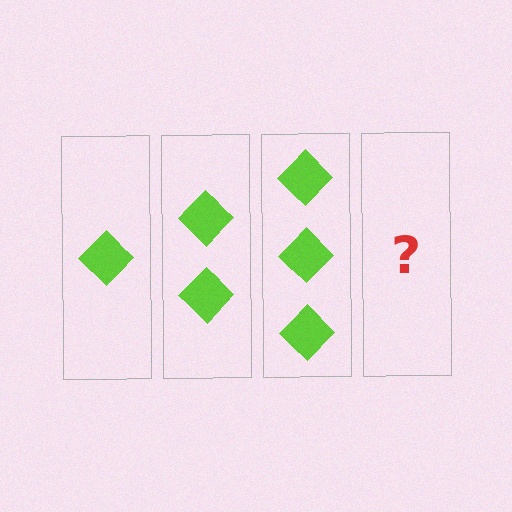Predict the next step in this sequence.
The next step is 4 diamonds.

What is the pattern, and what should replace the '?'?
The pattern is that each step adds one more diamond. The '?' should be 4 diamonds.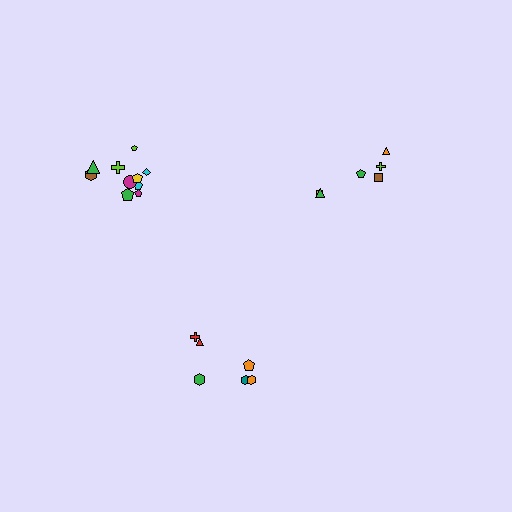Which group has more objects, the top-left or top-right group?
The top-left group.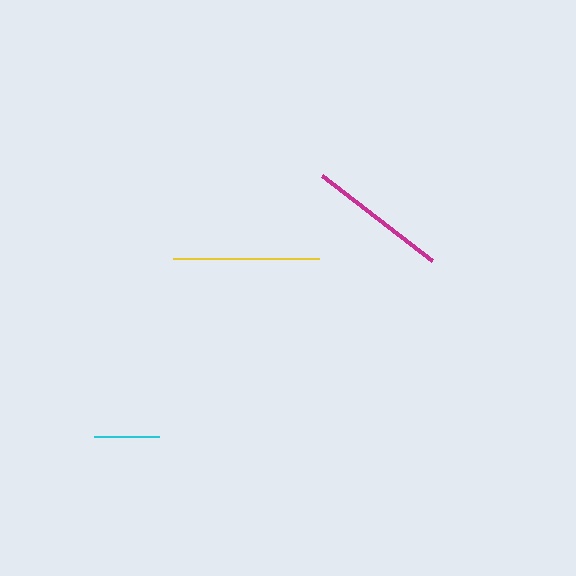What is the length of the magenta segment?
The magenta segment is approximately 139 pixels long.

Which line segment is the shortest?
The cyan line is the shortest at approximately 65 pixels.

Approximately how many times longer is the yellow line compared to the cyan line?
The yellow line is approximately 2.2 times the length of the cyan line.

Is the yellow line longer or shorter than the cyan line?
The yellow line is longer than the cyan line.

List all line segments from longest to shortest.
From longest to shortest: yellow, magenta, cyan.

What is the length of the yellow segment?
The yellow segment is approximately 146 pixels long.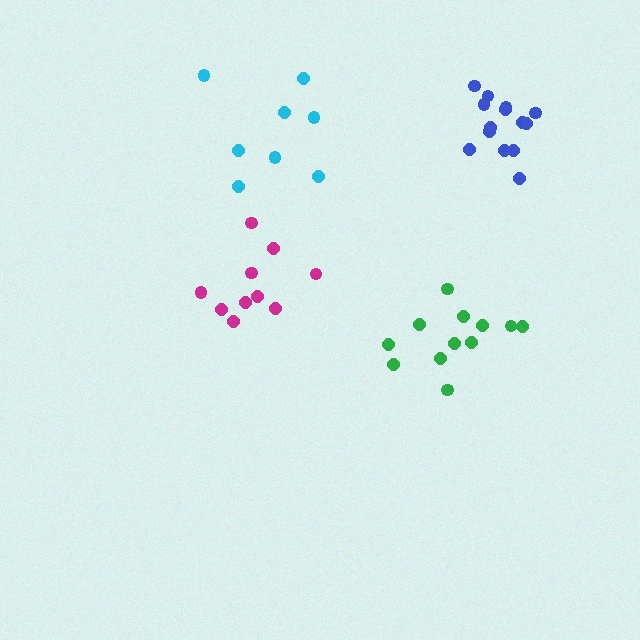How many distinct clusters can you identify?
There are 4 distinct clusters.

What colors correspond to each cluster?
The clusters are colored: magenta, cyan, green, blue.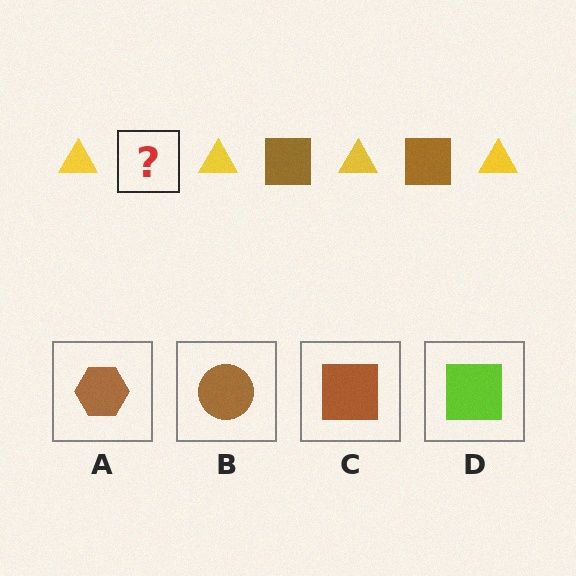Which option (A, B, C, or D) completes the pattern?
C.